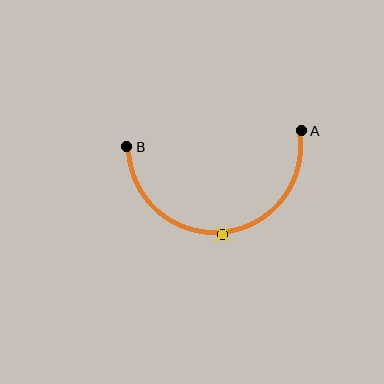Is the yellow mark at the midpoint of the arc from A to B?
Yes. The yellow mark lies on the arc at equal arc-length from both A and B — it is the arc midpoint.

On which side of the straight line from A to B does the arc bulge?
The arc bulges below the straight line connecting A and B.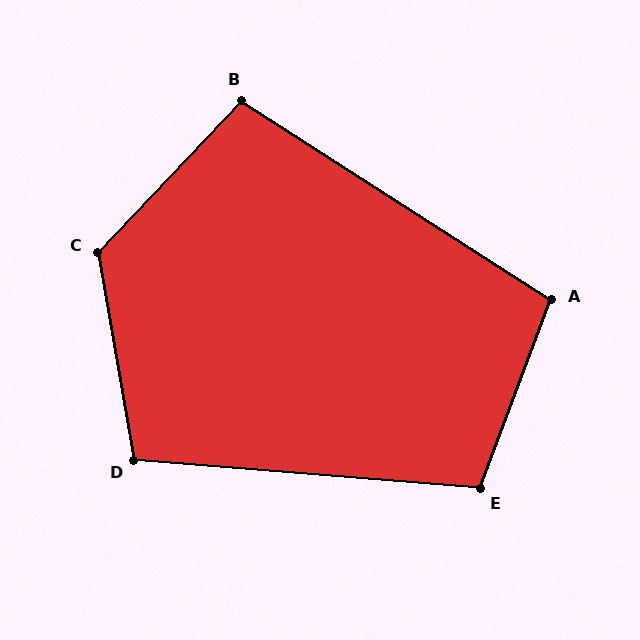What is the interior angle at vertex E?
Approximately 106 degrees (obtuse).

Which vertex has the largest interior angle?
C, at approximately 126 degrees.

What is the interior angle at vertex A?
Approximately 102 degrees (obtuse).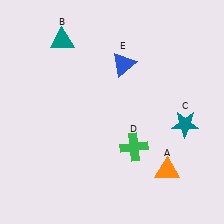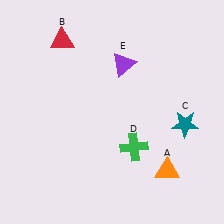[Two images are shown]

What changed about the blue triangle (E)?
In Image 1, E is blue. In Image 2, it changed to purple.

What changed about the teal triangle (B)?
In Image 1, B is teal. In Image 2, it changed to red.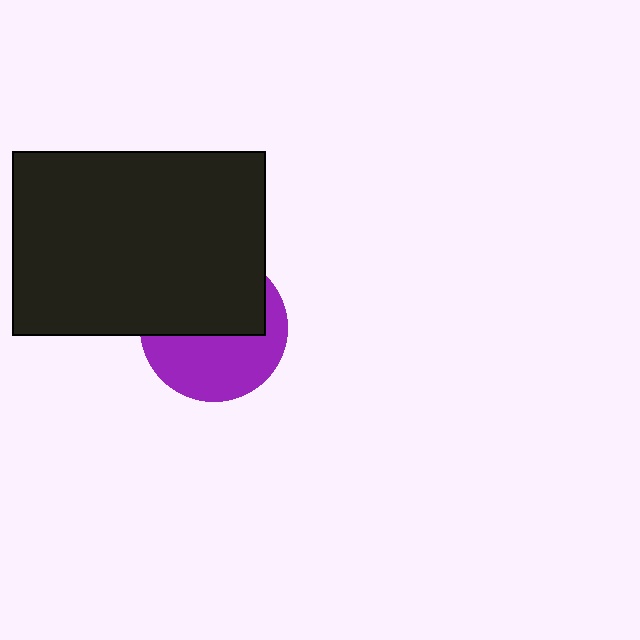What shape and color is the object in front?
The object in front is a black rectangle.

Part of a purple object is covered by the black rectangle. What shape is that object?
It is a circle.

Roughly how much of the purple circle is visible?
About half of it is visible (roughly 49%).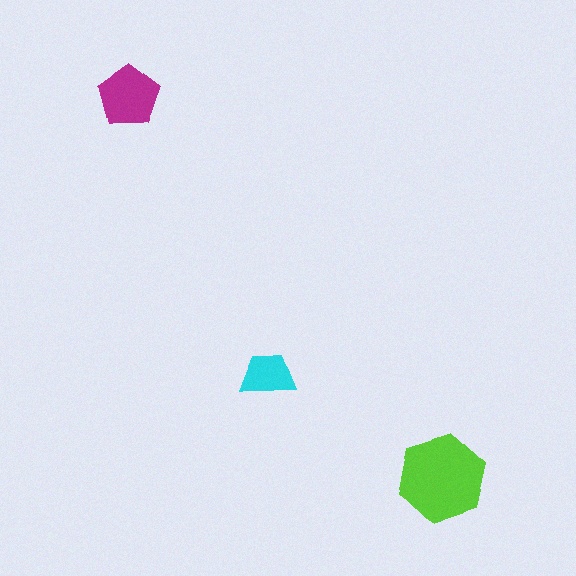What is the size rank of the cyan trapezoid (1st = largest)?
3rd.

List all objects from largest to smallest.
The lime hexagon, the magenta pentagon, the cyan trapezoid.